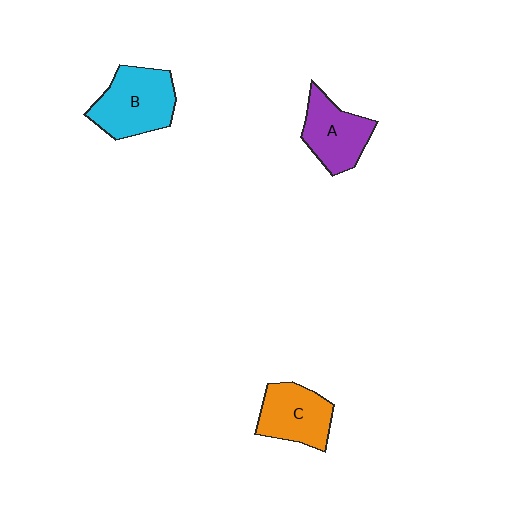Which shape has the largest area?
Shape B (cyan).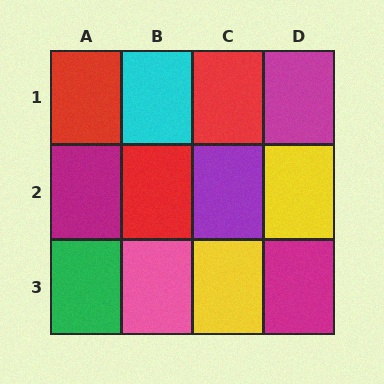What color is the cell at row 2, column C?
Purple.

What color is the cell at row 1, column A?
Red.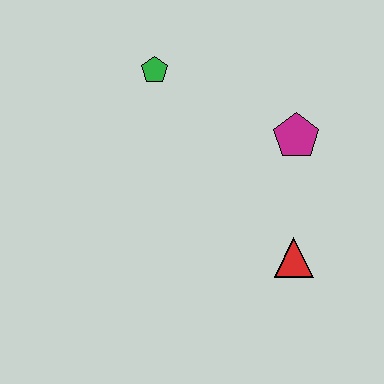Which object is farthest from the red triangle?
The green pentagon is farthest from the red triangle.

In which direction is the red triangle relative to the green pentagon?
The red triangle is below the green pentagon.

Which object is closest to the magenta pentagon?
The red triangle is closest to the magenta pentagon.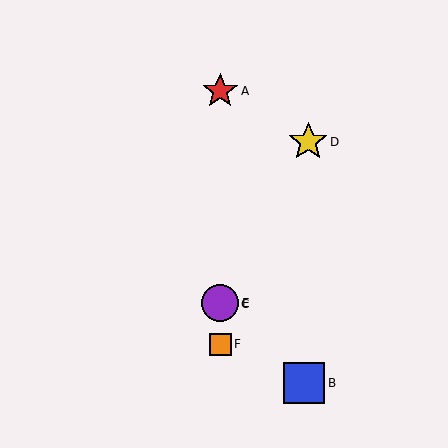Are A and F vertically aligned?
Yes, both are at x≈220.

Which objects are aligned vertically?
Objects A, C, E, F are aligned vertically.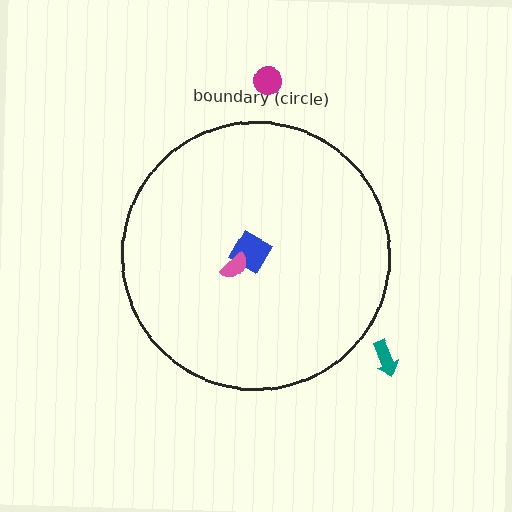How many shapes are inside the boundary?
2 inside, 2 outside.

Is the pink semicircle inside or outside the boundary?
Inside.